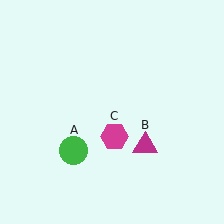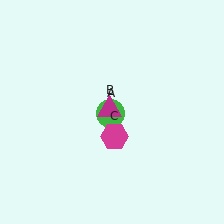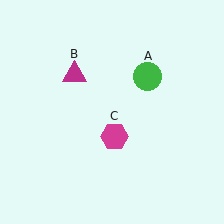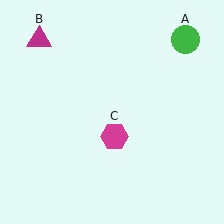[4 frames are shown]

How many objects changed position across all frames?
2 objects changed position: green circle (object A), magenta triangle (object B).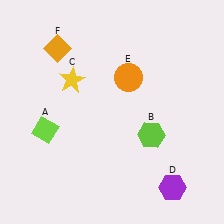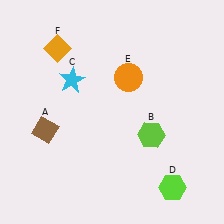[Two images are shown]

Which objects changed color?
A changed from lime to brown. C changed from yellow to cyan. D changed from purple to lime.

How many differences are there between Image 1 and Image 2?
There are 3 differences between the two images.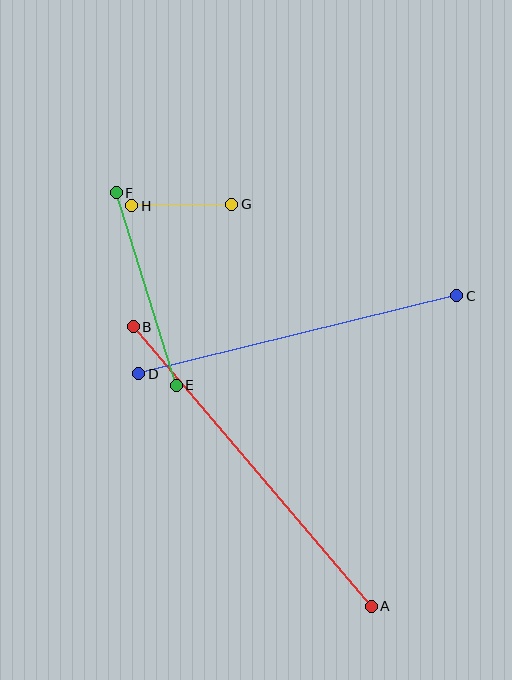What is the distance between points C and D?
The distance is approximately 327 pixels.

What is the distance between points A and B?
The distance is approximately 367 pixels.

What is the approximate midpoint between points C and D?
The midpoint is at approximately (298, 335) pixels.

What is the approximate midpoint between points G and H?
The midpoint is at approximately (182, 205) pixels.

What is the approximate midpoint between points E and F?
The midpoint is at approximately (146, 289) pixels.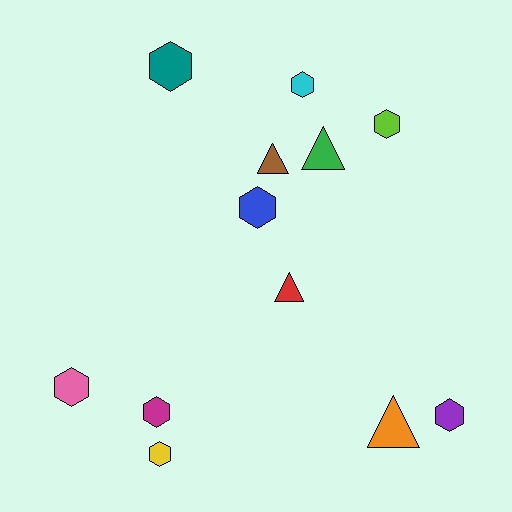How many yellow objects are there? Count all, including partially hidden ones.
There is 1 yellow object.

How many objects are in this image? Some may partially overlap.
There are 12 objects.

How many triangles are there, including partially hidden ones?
There are 4 triangles.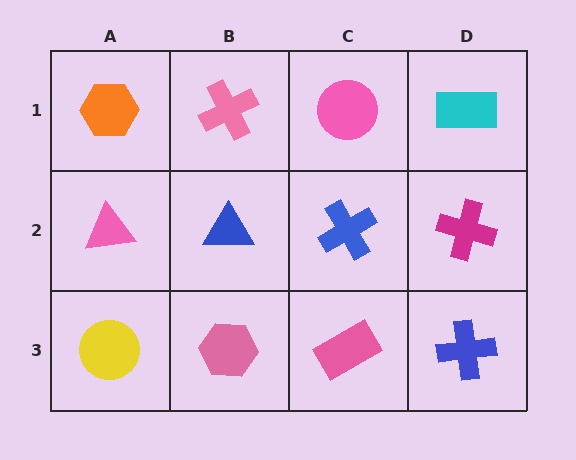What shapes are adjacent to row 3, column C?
A blue cross (row 2, column C), a pink hexagon (row 3, column B), a blue cross (row 3, column D).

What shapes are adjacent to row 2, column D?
A cyan rectangle (row 1, column D), a blue cross (row 3, column D), a blue cross (row 2, column C).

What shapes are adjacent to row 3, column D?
A magenta cross (row 2, column D), a pink rectangle (row 3, column C).